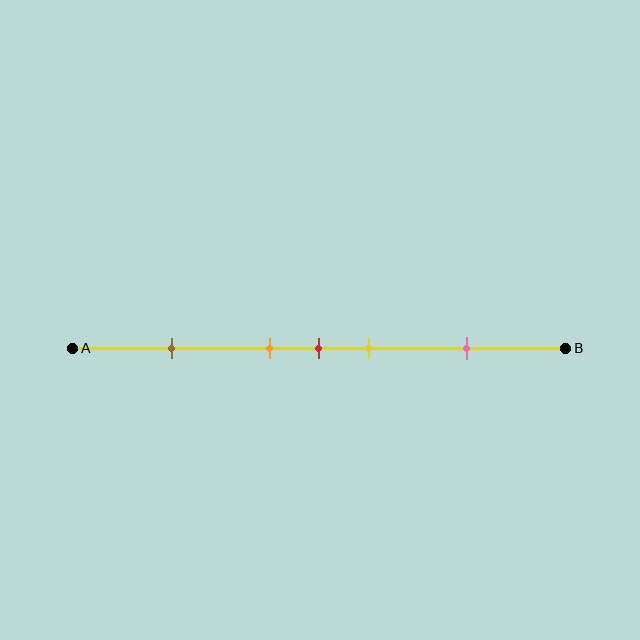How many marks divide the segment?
There are 5 marks dividing the segment.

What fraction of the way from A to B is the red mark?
The red mark is approximately 50% (0.5) of the way from A to B.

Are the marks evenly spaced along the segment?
No, the marks are not evenly spaced.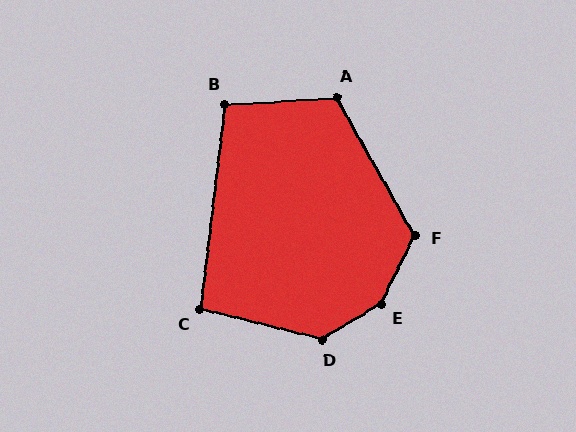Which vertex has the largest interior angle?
E, at approximately 147 degrees.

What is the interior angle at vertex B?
Approximately 100 degrees (obtuse).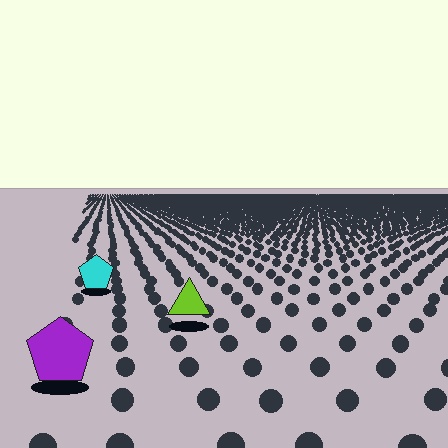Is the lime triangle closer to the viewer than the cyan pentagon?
Yes. The lime triangle is closer — you can tell from the texture gradient: the ground texture is coarser near it.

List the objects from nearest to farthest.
From nearest to farthest: the purple pentagon, the lime triangle, the cyan pentagon.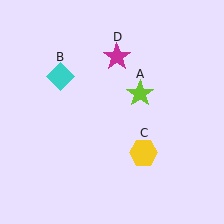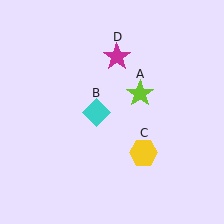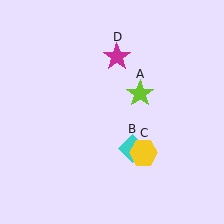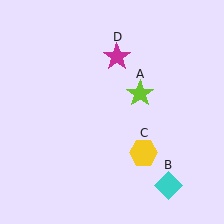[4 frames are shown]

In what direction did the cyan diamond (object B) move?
The cyan diamond (object B) moved down and to the right.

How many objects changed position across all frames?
1 object changed position: cyan diamond (object B).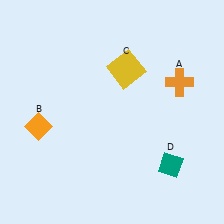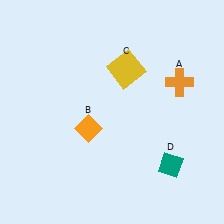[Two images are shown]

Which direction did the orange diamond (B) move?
The orange diamond (B) moved right.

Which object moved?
The orange diamond (B) moved right.